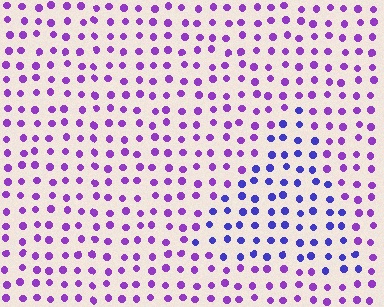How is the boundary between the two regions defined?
The boundary is defined purely by a slight shift in hue (about 36 degrees). Spacing, size, and orientation are identical on both sides.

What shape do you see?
I see a triangle.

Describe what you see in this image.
The image is filled with small purple elements in a uniform arrangement. A triangle-shaped region is visible where the elements are tinted to a slightly different hue, forming a subtle color boundary.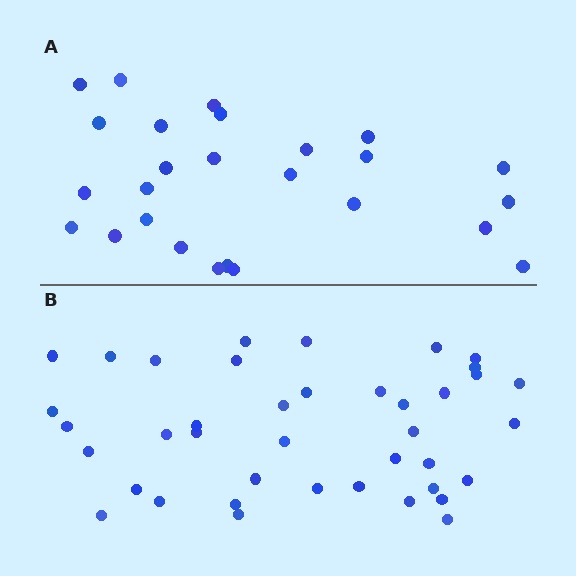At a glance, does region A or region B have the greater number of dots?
Region B (the bottom region) has more dots.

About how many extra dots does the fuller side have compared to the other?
Region B has approximately 15 more dots than region A.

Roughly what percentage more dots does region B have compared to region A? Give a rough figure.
About 55% more.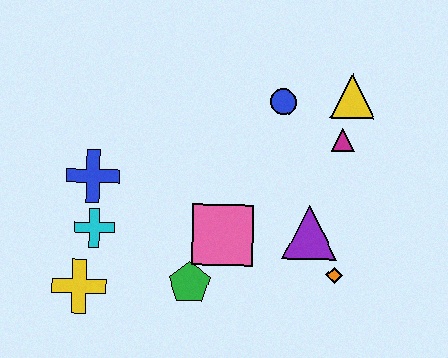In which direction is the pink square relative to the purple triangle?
The pink square is to the left of the purple triangle.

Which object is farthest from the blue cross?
The yellow triangle is farthest from the blue cross.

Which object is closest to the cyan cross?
The blue cross is closest to the cyan cross.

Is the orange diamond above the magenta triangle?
No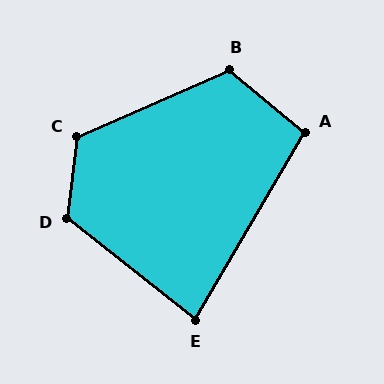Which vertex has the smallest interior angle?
E, at approximately 82 degrees.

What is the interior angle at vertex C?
Approximately 121 degrees (obtuse).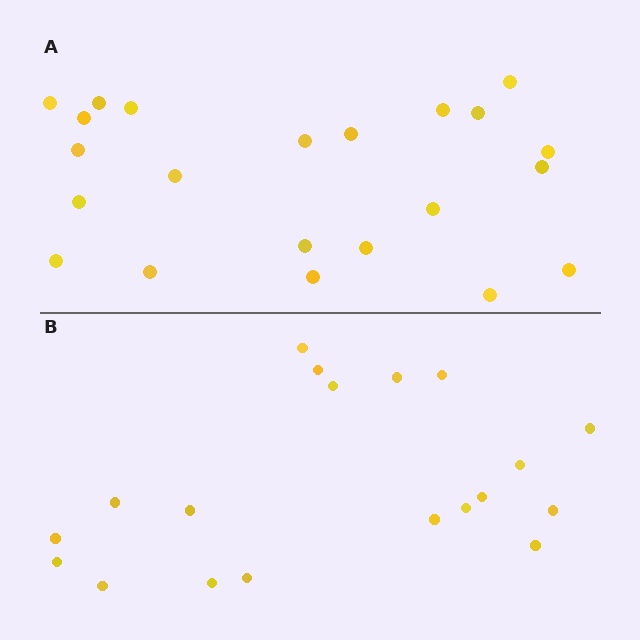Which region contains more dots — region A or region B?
Region A (the top region) has more dots.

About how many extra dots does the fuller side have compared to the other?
Region A has just a few more — roughly 2 or 3 more dots than region B.